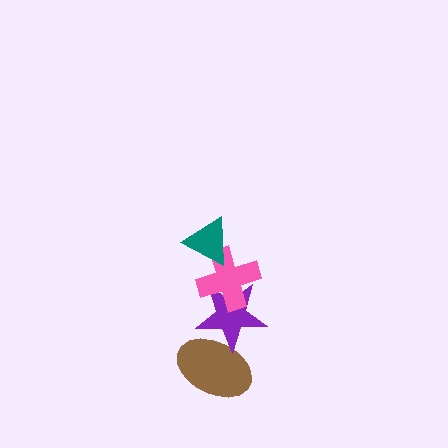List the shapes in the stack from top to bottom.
From top to bottom: the teal triangle, the pink cross, the purple star, the brown ellipse.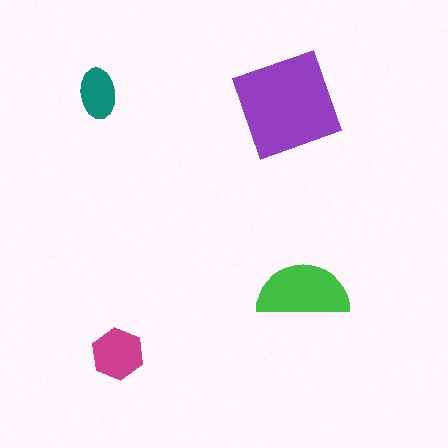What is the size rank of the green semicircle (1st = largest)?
2nd.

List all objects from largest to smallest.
The purple square, the green semicircle, the magenta hexagon, the teal ellipse.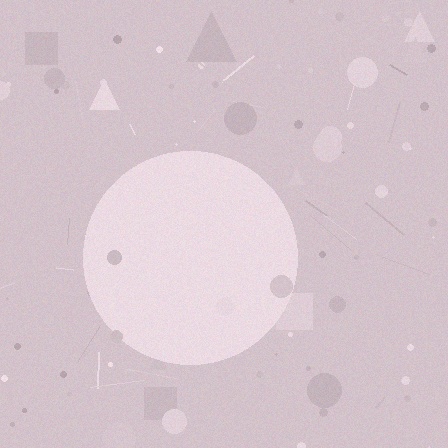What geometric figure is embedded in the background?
A circle is embedded in the background.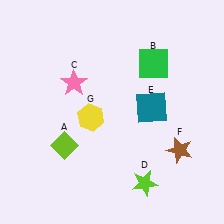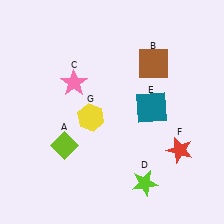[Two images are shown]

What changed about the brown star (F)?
In Image 1, F is brown. In Image 2, it changed to red.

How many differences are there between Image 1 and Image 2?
There are 2 differences between the two images.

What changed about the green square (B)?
In Image 1, B is green. In Image 2, it changed to brown.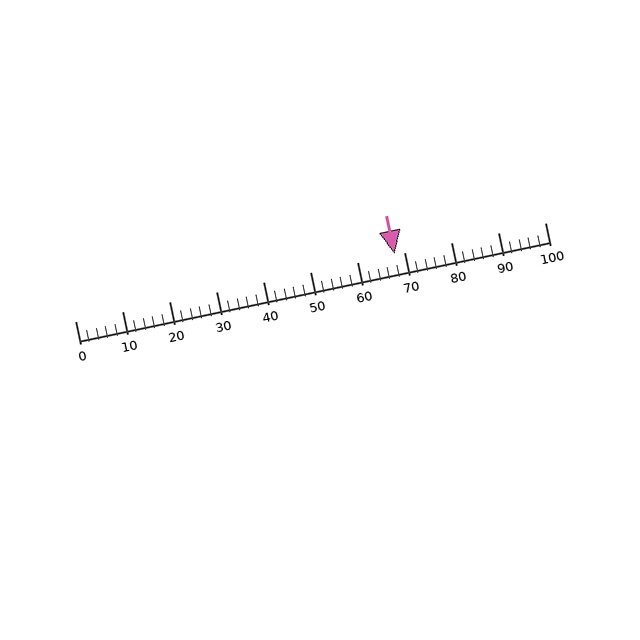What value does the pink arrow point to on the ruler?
The pink arrow points to approximately 68.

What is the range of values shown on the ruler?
The ruler shows values from 0 to 100.